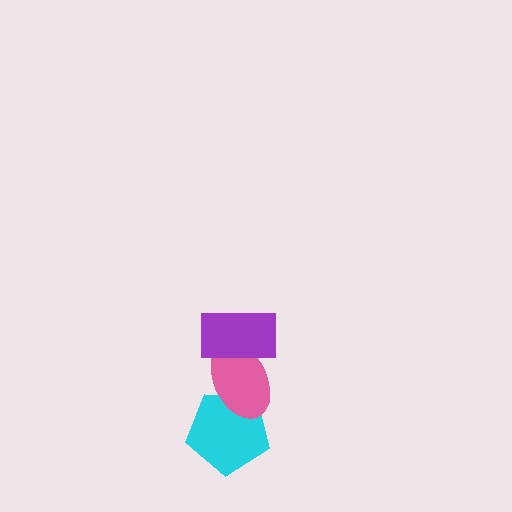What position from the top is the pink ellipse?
The pink ellipse is 2nd from the top.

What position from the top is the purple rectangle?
The purple rectangle is 1st from the top.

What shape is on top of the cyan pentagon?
The pink ellipse is on top of the cyan pentagon.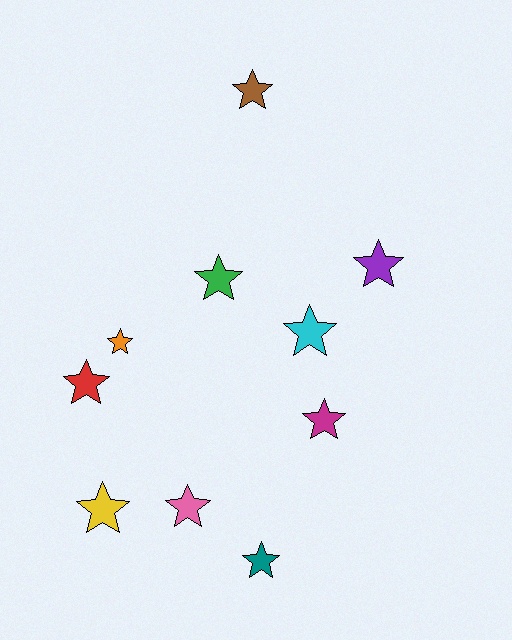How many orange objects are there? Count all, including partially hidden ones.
There is 1 orange object.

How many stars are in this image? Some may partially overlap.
There are 10 stars.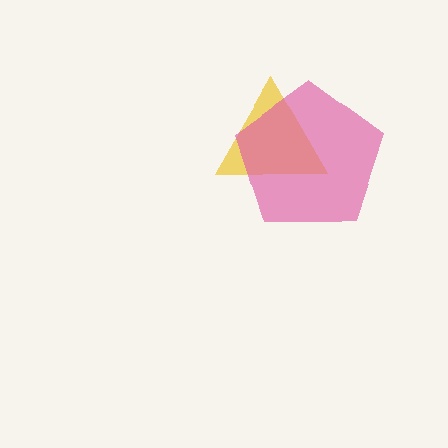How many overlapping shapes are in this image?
There are 2 overlapping shapes in the image.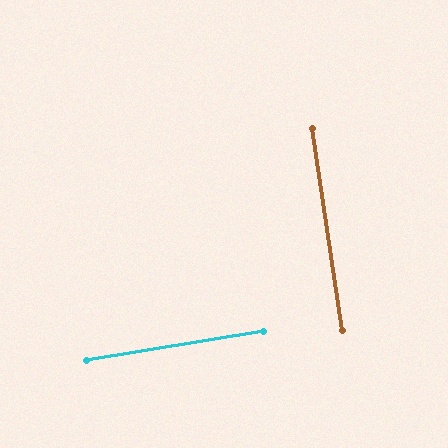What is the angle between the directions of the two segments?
Approximately 89 degrees.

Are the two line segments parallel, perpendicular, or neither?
Perpendicular — they meet at approximately 89°.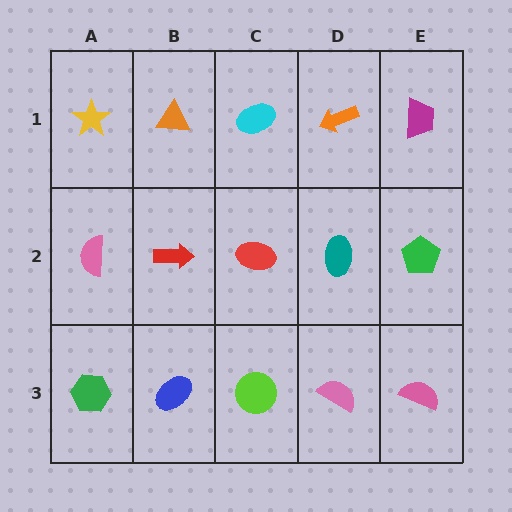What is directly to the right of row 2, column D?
A green pentagon.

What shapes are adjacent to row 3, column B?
A red arrow (row 2, column B), a green hexagon (row 3, column A), a lime circle (row 3, column C).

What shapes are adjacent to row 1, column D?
A teal ellipse (row 2, column D), a cyan ellipse (row 1, column C), a magenta trapezoid (row 1, column E).